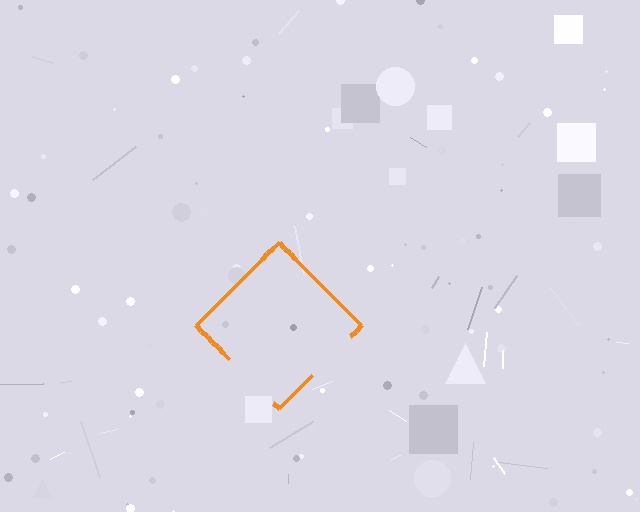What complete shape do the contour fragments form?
The contour fragments form a diamond.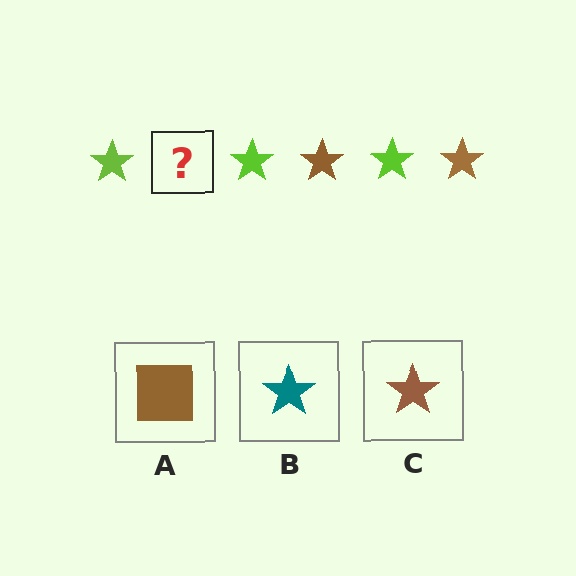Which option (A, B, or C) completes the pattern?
C.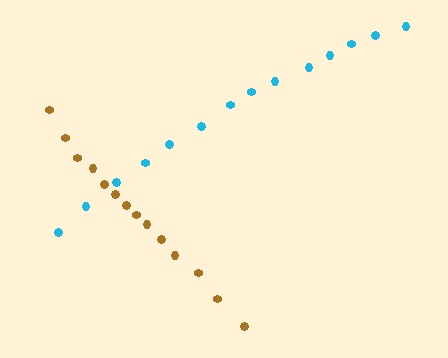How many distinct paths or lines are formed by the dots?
There are 2 distinct paths.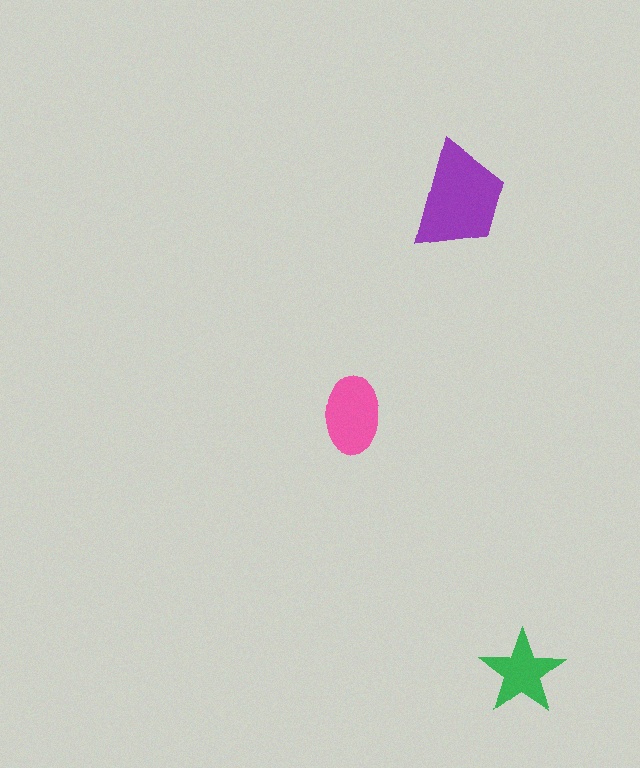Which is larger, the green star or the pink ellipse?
The pink ellipse.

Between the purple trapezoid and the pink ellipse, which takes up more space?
The purple trapezoid.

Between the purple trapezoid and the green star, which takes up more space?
The purple trapezoid.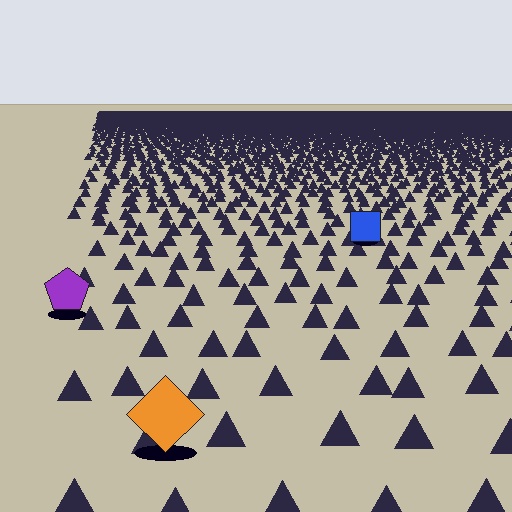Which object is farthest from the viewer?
The blue square is farthest from the viewer. It appears smaller and the ground texture around it is denser.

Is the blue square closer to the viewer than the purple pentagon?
No. The purple pentagon is closer — you can tell from the texture gradient: the ground texture is coarser near it.